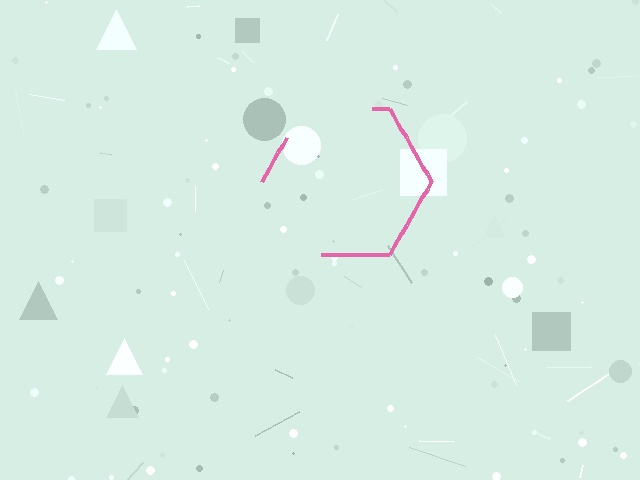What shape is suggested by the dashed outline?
The dashed outline suggests a hexagon.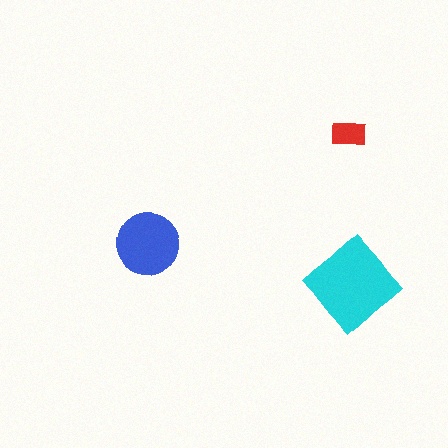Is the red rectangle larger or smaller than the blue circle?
Smaller.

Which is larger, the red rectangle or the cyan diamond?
The cyan diamond.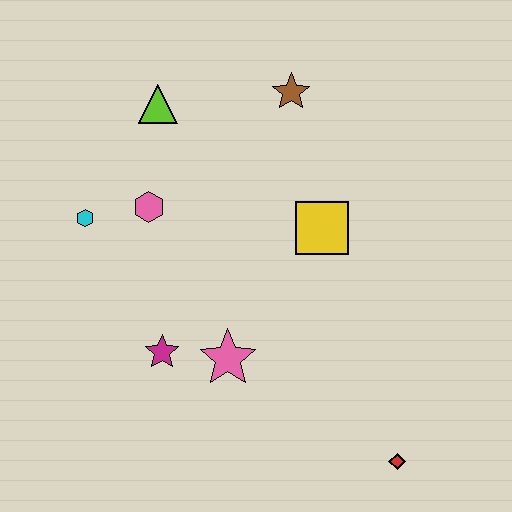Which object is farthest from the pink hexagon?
The red diamond is farthest from the pink hexagon.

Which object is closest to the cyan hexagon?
The pink hexagon is closest to the cyan hexagon.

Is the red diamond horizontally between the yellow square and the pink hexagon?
No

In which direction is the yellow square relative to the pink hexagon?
The yellow square is to the right of the pink hexagon.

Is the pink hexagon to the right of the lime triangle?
No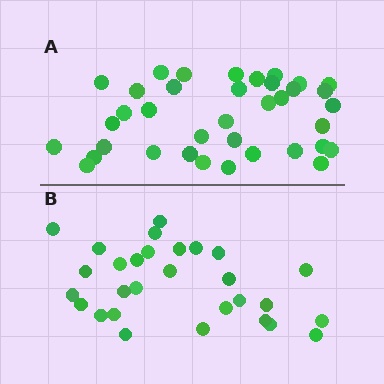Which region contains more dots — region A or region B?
Region A (the top region) has more dots.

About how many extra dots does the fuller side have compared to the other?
Region A has roughly 8 or so more dots than region B.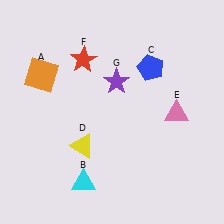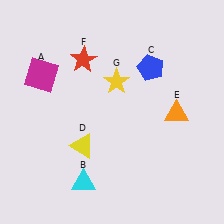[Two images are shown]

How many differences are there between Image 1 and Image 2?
There are 3 differences between the two images.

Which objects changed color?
A changed from orange to magenta. E changed from pink to orange. G changed from purple to yellow.